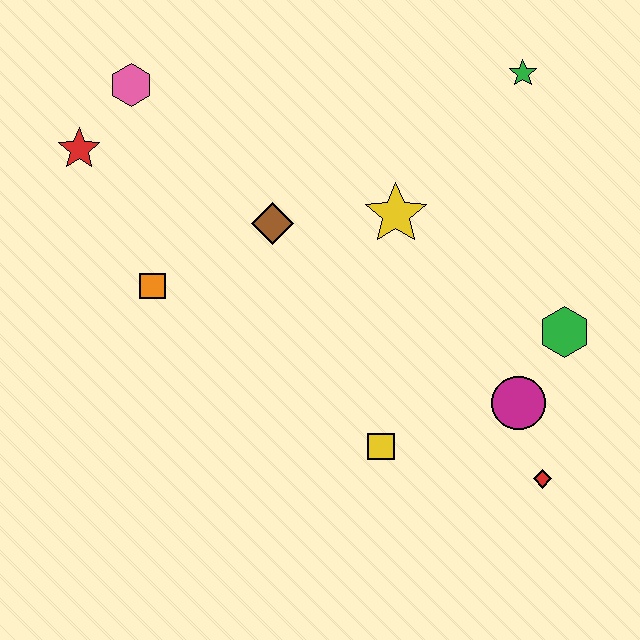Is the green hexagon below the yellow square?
No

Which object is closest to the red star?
The pink hexagon is closest to the red star.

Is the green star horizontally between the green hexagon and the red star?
Yes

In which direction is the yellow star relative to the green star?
The yellow star is below the green star.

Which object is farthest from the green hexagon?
The red star is farthest from the green hexagon.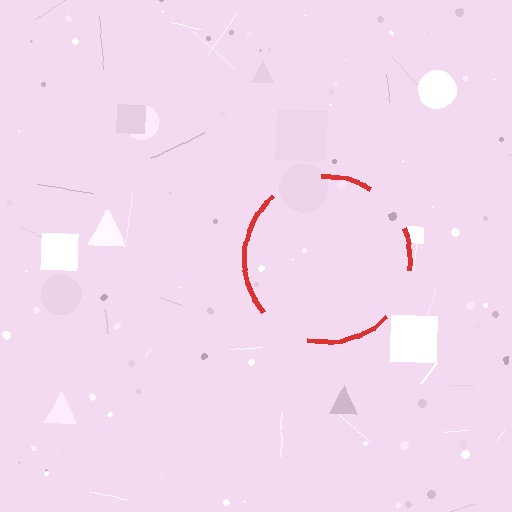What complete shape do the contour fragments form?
The contour fragments form a circle.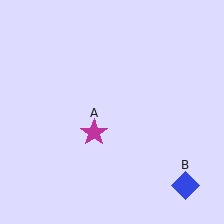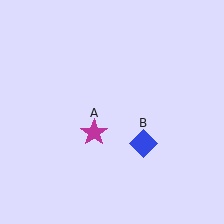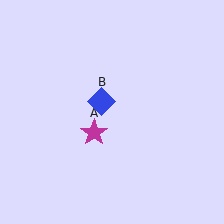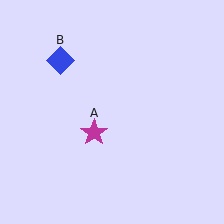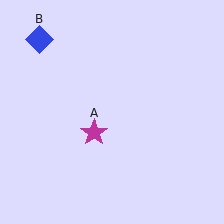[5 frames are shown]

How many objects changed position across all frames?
1 object changed position: blue diamond (object B).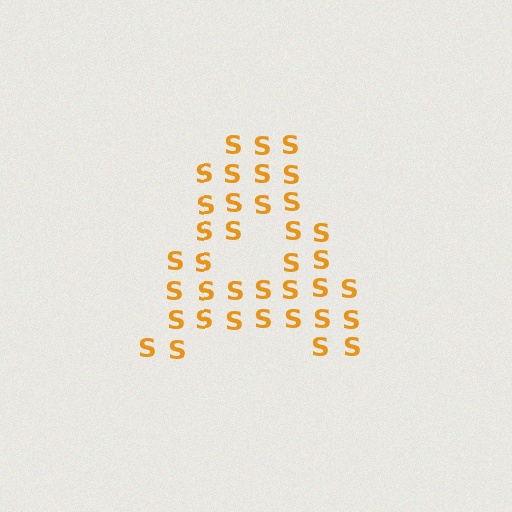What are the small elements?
The small elements are letter S's.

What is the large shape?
The large shape is the letter A.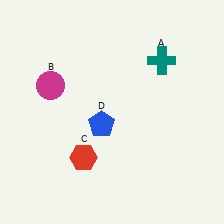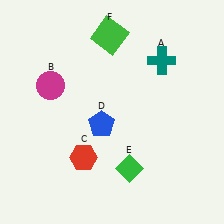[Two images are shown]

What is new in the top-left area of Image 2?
A green square (F) was added in the top-left area of Image 2.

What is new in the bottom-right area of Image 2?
A green diamond (E) was added in the bottom-right area of Image 2.